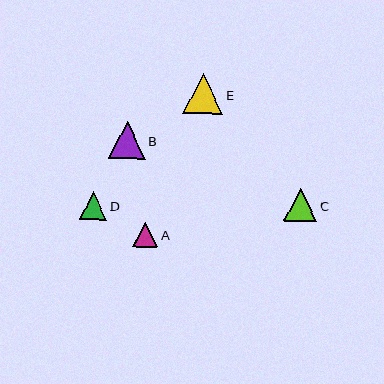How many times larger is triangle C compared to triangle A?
Triangle C is approximately 1.3 times the size of triangle A.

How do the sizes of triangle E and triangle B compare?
Triangle E and triangle B are approximately the same size.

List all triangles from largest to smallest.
From largest to smallest: E, B, C, D, A.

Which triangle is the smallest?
Triangle A is the smallest with a size of approximately 25 pixels.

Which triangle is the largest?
Triangle E is the largest with a size of approximately 40 pixels.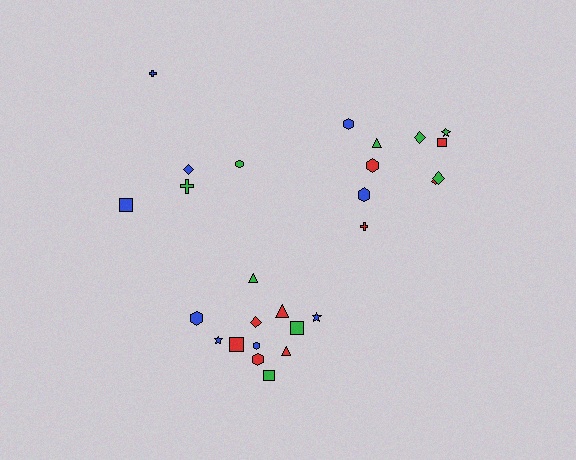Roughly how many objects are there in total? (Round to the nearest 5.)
Roughly 25 objects in total.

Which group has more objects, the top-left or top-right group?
The top-right group.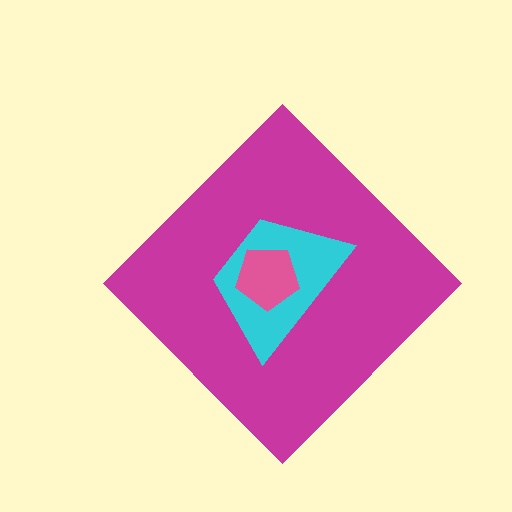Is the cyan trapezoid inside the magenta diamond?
Yes.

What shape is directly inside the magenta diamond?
The cyan trapezoid.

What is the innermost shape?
The pink pentagon.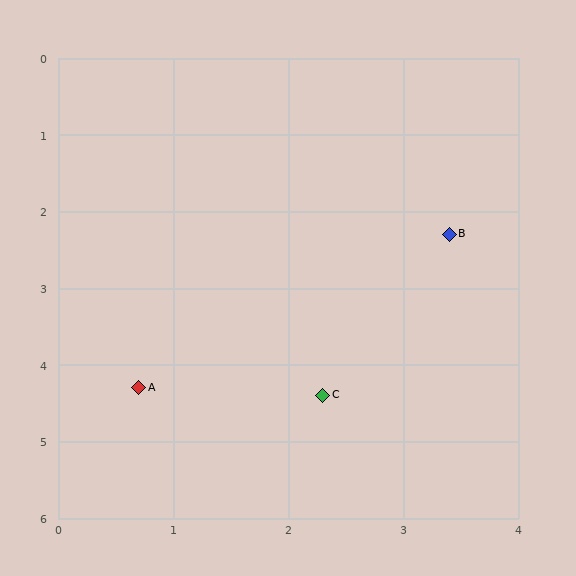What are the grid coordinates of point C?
Point C is at approximately (2.3, 4.4).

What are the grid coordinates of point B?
Point B is at approximately (3.4, 2.3).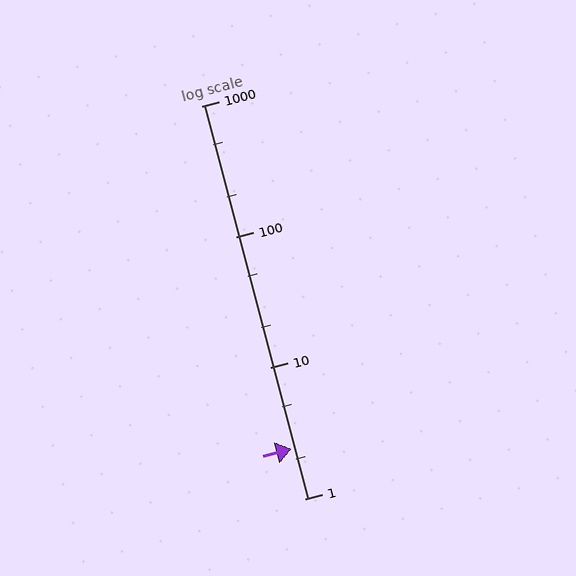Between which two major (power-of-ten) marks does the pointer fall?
The pointer is between 1 and 10.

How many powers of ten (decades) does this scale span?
The scale spans 3 decades, from 1 to 1000.